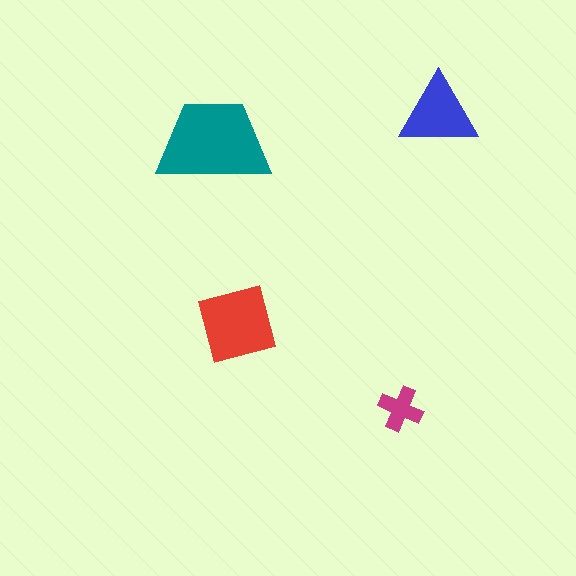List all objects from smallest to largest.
The magenta cross, the blue triangle, the red diamond, the teal trapezoid.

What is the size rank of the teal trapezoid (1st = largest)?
1st.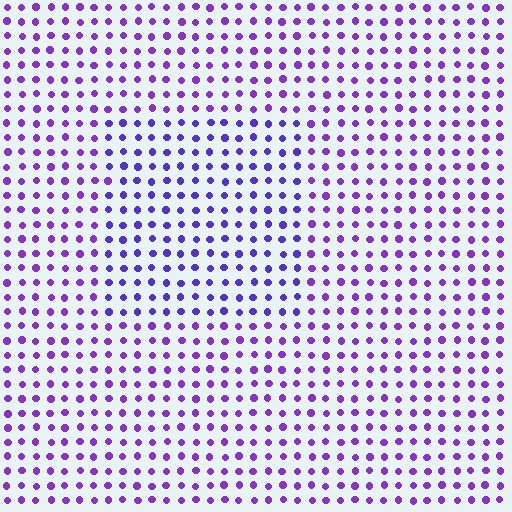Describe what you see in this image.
The image is filled with small purple elements in a uniform arrangement. A rectangle-shaped region is visible where the elements are tinted to a slightly different hue, forming a subtle color boundary.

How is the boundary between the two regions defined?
The boundary is defined purely by a slight shift in hue (about 23 degrees). Spacing, size, and orientation are identical on both sides.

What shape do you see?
I see a rectangle.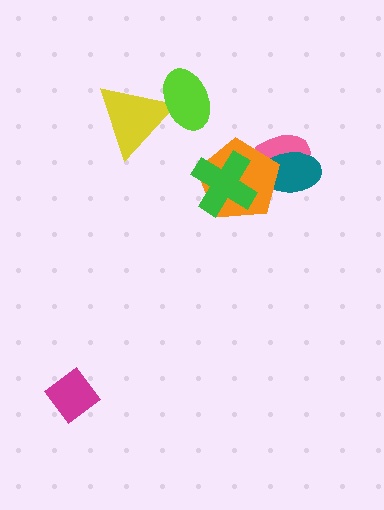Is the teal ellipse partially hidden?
Yes, it is partially covered by another shape.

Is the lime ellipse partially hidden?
No, no other shape covers it.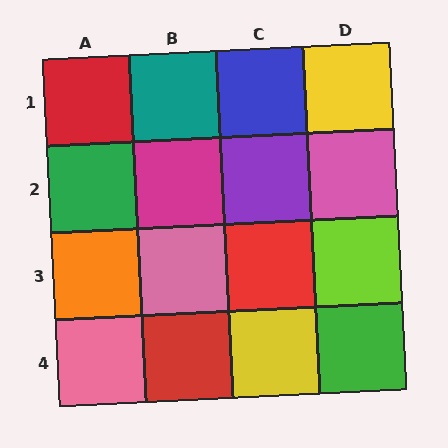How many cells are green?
2 cells are green.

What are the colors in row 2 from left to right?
Green, magenta, purple, pink.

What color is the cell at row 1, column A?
Red.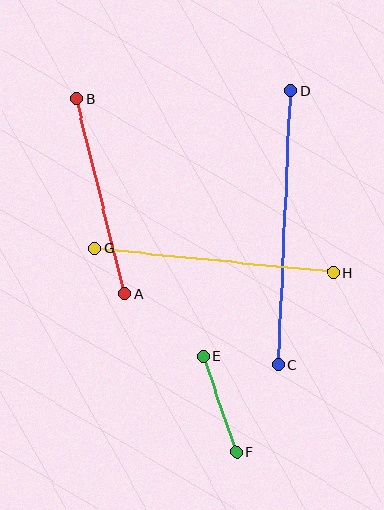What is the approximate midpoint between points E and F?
The midpoint is at approximately (220, 404) pixels.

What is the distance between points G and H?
The distance is approximately 240 pixels.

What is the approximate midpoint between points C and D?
The midpoint is at approximately (284, 228) pixels.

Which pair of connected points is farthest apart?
Points C and D are farthest apart.